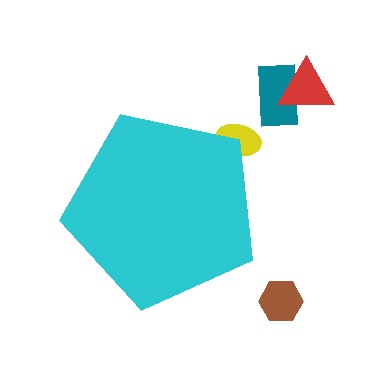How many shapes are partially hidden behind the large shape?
1 shape is partially hidden.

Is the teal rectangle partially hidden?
No, the teal rectangle is fully visible.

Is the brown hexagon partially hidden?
No, the brown hexagon is fully visible.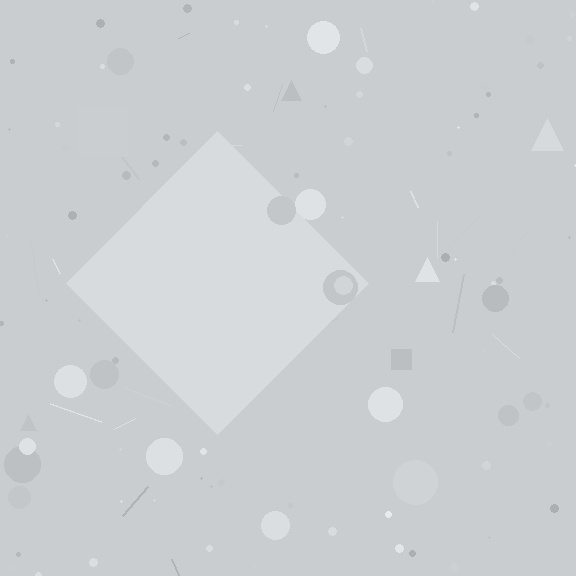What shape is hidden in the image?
A diamond is hidden in the image.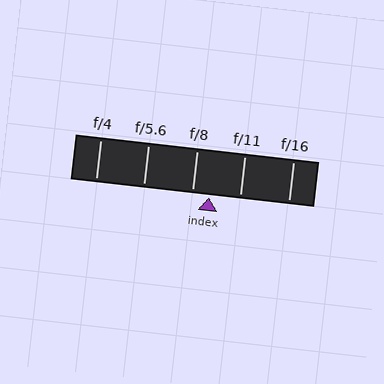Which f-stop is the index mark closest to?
The index mark is closest to f/8.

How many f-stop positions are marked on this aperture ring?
There are 5 f-stop positions marked.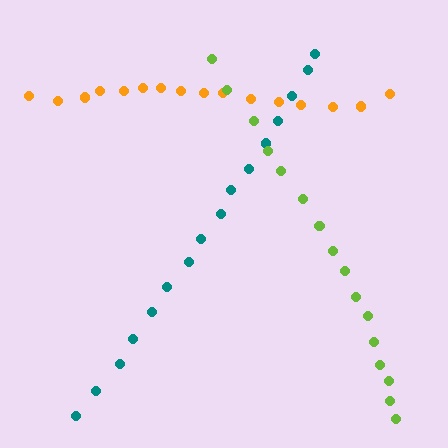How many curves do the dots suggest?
There are 3 distinct paths.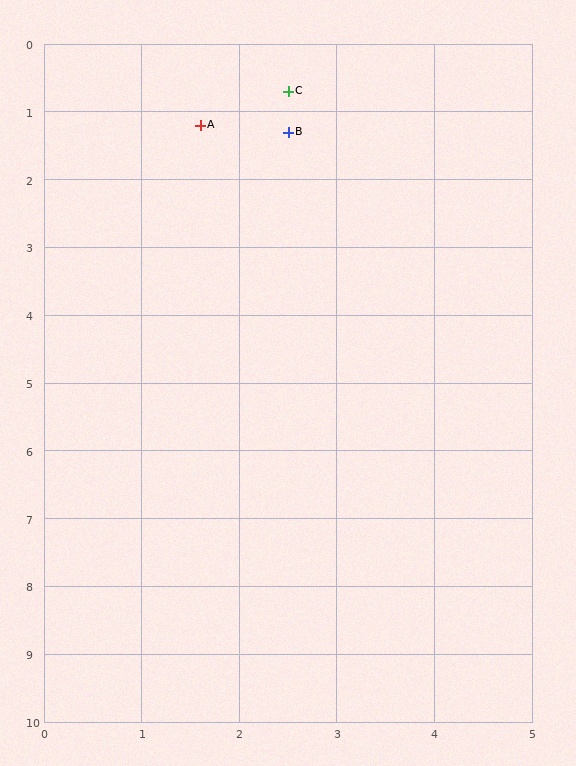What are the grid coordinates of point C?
Point C is at approximately (2.5, 0.7).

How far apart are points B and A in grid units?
Points B and A are about 0.9 grid units apart.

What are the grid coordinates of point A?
Point A is at approximately (1.6, 1.2).